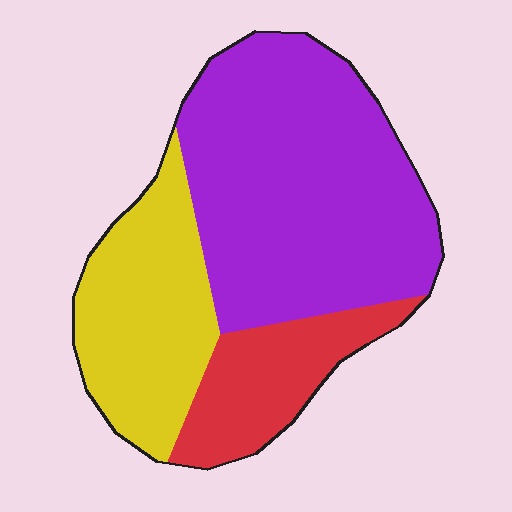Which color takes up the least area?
Red, at roughly 20%.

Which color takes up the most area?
Purple, at roughly 55%.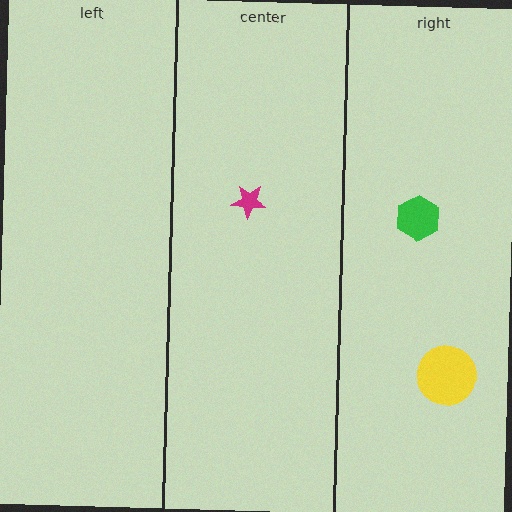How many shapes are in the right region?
2.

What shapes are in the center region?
The magenta star.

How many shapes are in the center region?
1.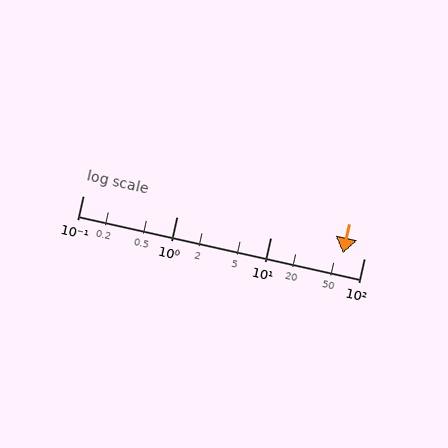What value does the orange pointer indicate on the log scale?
The pointer indicates approximately 59.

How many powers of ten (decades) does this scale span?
The scale spans 3 decades, from 0.1 to 100.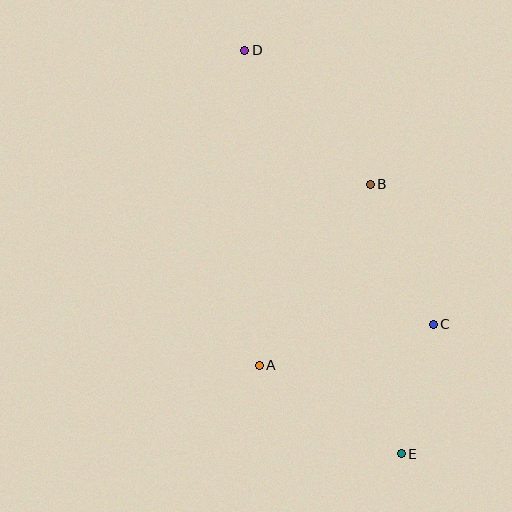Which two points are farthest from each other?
Points D and E are farthest from each other.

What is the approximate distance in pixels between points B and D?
The distance between B and D is approximately 184 pixels.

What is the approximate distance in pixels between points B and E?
The distance between B and E is approximately 271 pixels.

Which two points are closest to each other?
Points C and E are closest to each other.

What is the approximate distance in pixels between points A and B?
The distance between A and B is approximately 212 pixels.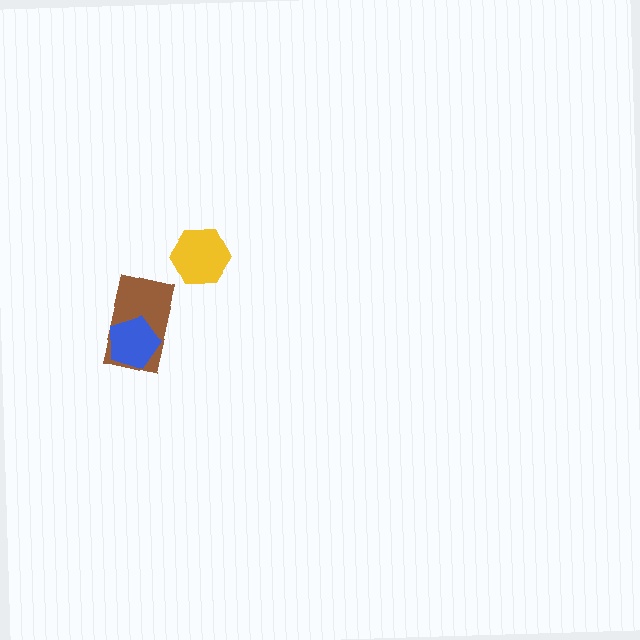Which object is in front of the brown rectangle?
The blue pentagon is in front of the brown rectangle.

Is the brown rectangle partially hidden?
Yes, it is partially covered by another shape.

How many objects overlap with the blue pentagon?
1 object overlaps with the blue pentagon.